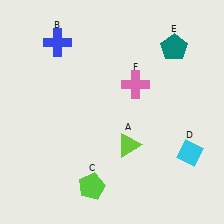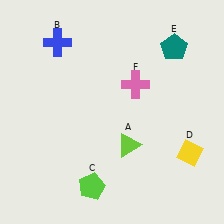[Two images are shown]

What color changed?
The diamond (D) changed from cyan in Image 1 to yellow in Image 2.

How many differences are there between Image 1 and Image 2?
There is 1 difference between the two images.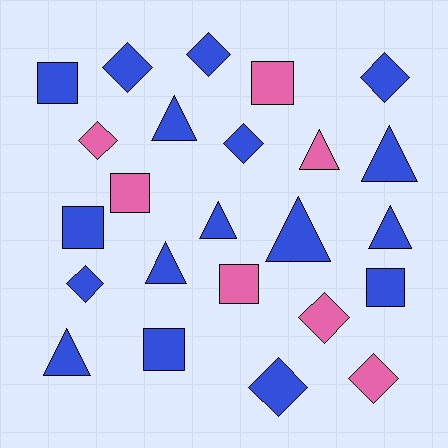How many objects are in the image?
There are 24 objects.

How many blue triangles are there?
There are 7 blue triangles.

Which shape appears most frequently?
Diamond, with 9 objects.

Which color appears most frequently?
Blue, with 17 objects.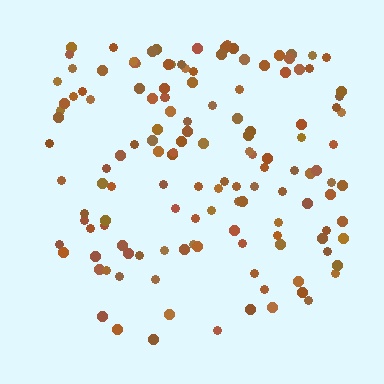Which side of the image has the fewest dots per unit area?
The bottom.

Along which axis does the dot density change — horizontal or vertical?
Vertical.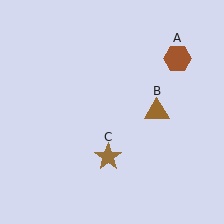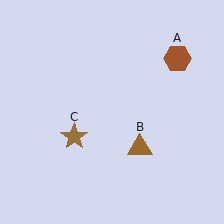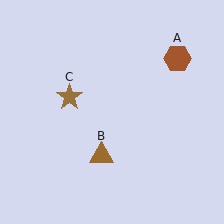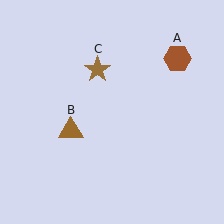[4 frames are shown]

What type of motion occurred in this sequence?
The brown triangle (object B), brown star (object C) rotated clockwise around the center of the scene.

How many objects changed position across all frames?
2 objects changed position: brown triangle (object B), brown star (object C).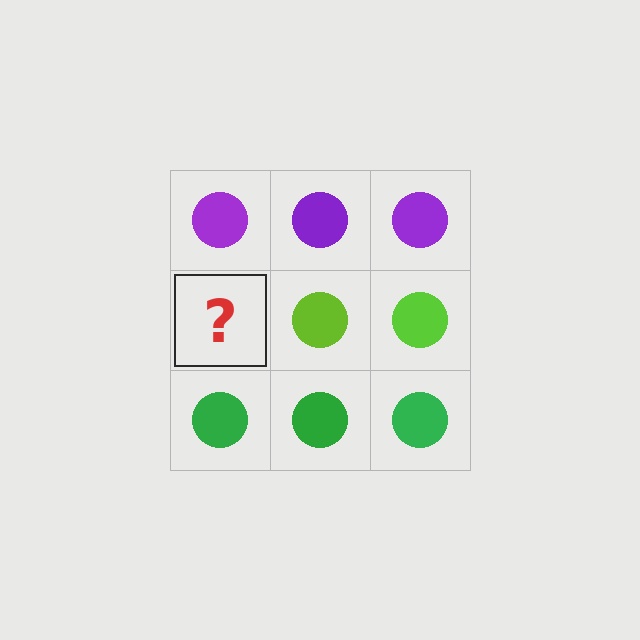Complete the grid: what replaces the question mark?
The question mark should be replaced with a lime circle.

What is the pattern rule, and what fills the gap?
The rule is that each row has a consistent color. The gap should be filled with a lime circle.